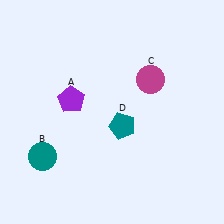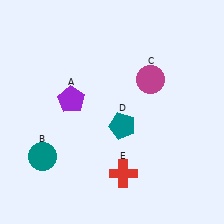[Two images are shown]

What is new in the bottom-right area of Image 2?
A red cross (E) was added in the bottom-right area of Image 2.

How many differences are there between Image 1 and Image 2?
There is 1 difference between the two images.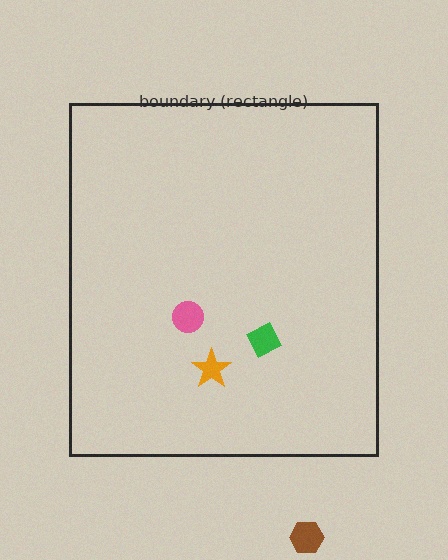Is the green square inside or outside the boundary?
Inside.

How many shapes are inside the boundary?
3 inside, 1 outside.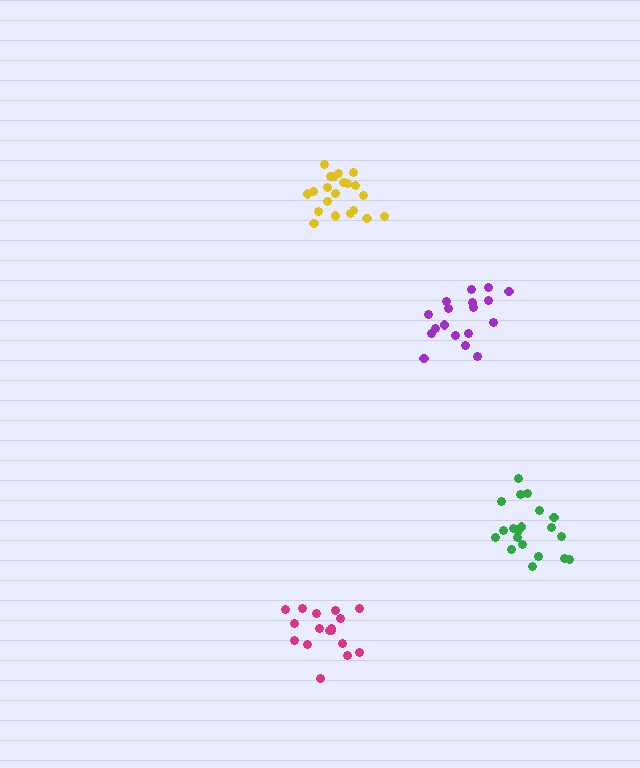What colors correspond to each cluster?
The clusters are colored: green, magenta, purple, yellow.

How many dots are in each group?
Group 1: 20 dots, Group 2: 17 dots, Group 3: 18 dots, Group 4: 21 dots (76 total).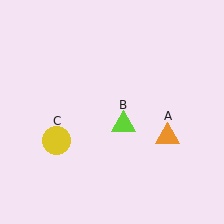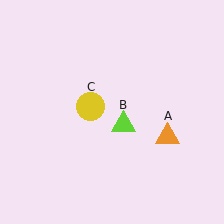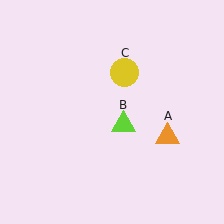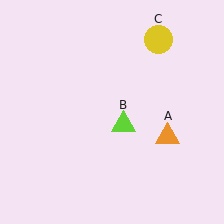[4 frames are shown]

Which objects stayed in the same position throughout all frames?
Orange triangle (object A) and lime triangle (object B) remained stationary.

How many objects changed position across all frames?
1 object changed position: yellow circle (object C).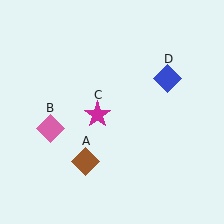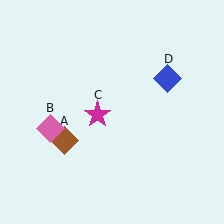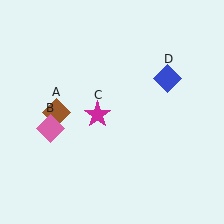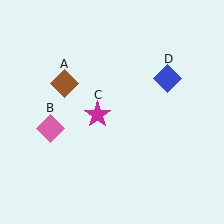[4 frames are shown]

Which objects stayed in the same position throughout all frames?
Pink diamond (object B) and magenta star (object C) and blue diamond (object D) remained stationary.